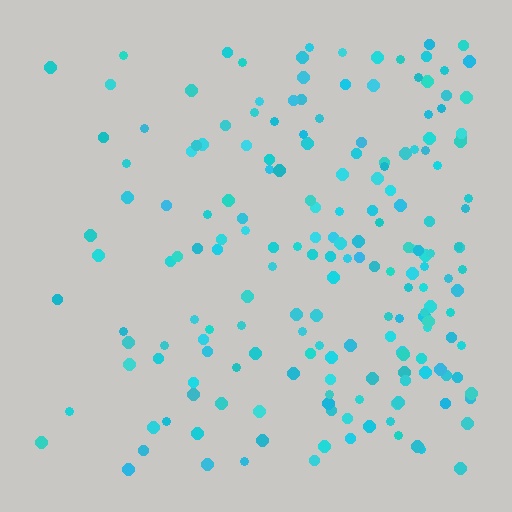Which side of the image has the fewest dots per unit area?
The left.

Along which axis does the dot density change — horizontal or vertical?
Horizontal.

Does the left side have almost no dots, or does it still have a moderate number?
Still a moderate number, just noticeably fewer than the right.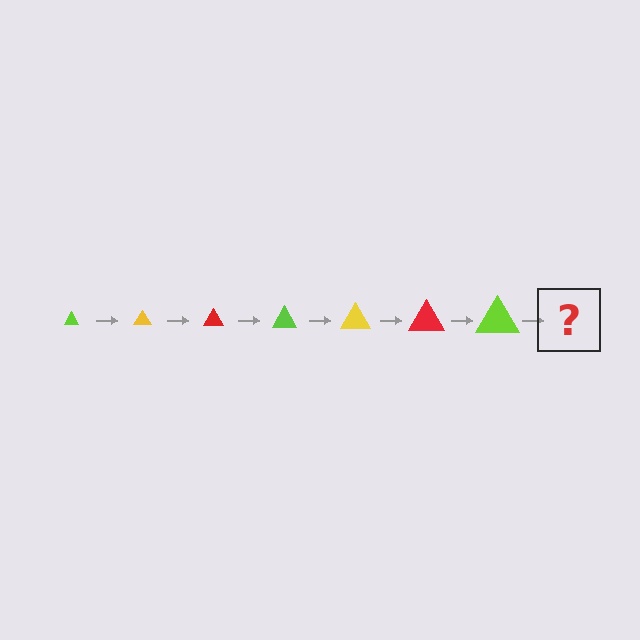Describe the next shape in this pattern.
It should be a yellow triangle, larger than the previous one.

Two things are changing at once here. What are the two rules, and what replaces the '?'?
The two rules are that the triangle grows larger each step and the color cycles through lime, yellow, and red. The '?' should be a yellow triangle, larger than the previous one.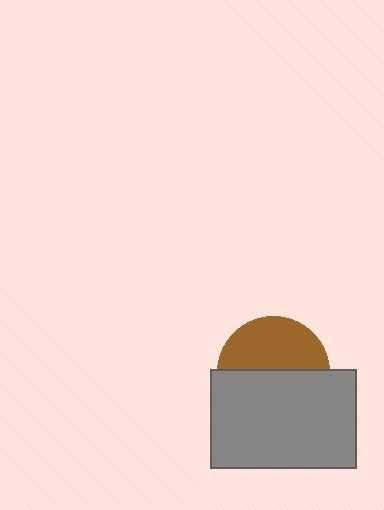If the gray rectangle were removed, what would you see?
You would see the complete brown circle.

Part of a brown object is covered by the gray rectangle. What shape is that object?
It is a circle.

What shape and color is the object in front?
The object in front is a gray rectangle.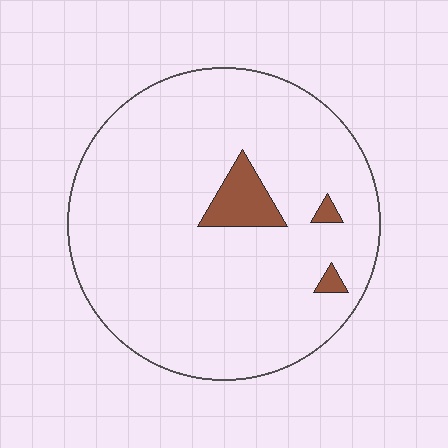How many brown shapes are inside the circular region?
3.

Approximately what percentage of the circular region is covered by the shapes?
Approximately 5%.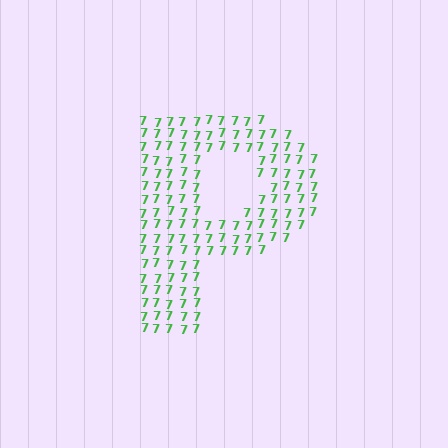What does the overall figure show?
The overall figure shows the letter P.